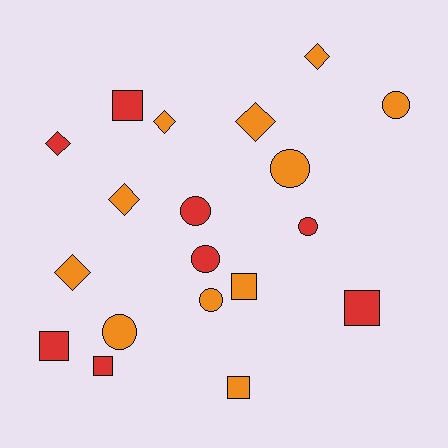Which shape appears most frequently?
Circle, with 7 objects.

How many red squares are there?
There are 4 red squares.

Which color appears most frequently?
Orange, with 11 objects.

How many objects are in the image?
There are 19 objects.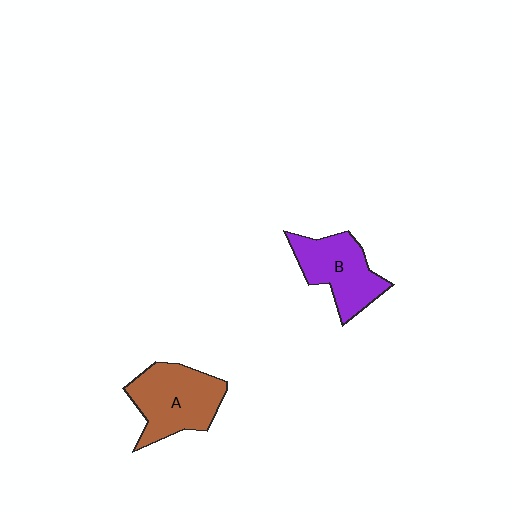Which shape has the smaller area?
Shape B (purple).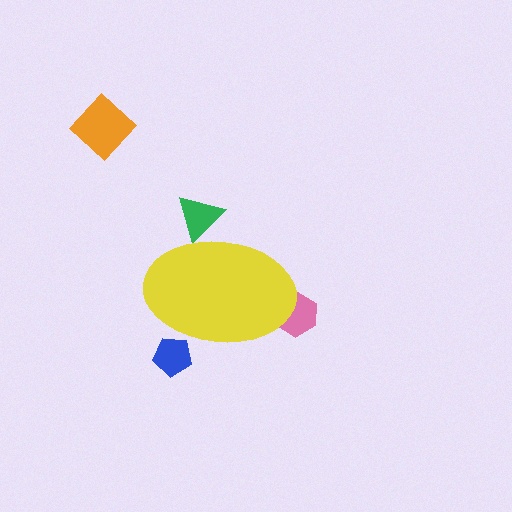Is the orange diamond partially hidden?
No, the orange diamond is fully visible.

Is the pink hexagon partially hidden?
Yes, the pink hexagon is partially hidden behind the yellow ellipse.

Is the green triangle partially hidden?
Yes, the green triangle is partially hidden behind the yellow ellipse.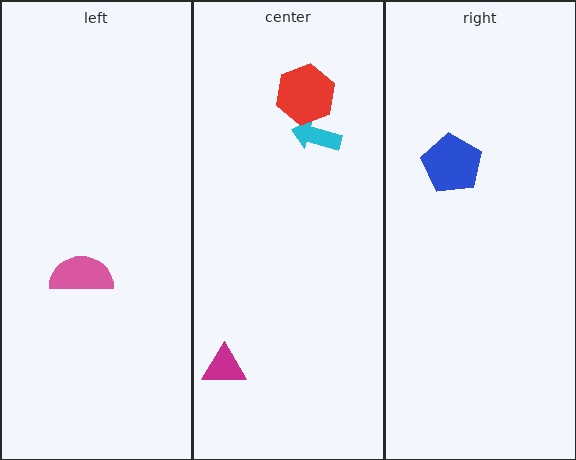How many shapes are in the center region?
3.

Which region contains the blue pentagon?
The right region.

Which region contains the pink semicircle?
The left region.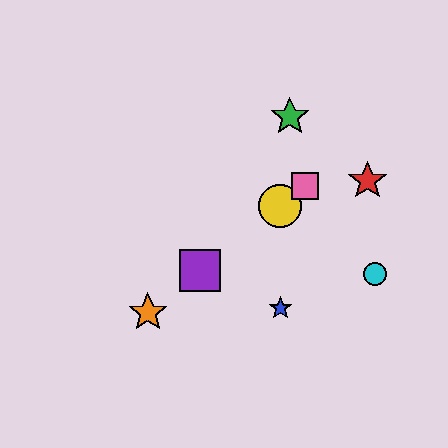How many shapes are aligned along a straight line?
4 shapes (the yellow circle, the purple square, the orange star, the pink square) are aligned along a straight line.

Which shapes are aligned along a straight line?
The yellow circle, the purple square, the orange star, the pink square are aligned along a straight line.